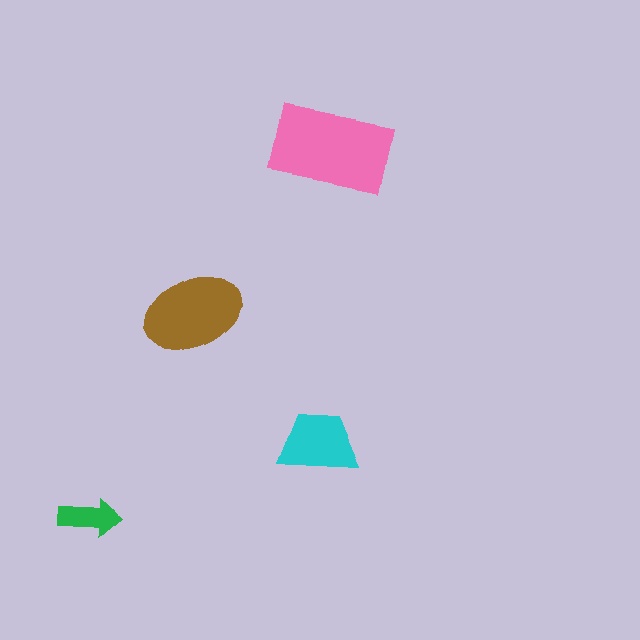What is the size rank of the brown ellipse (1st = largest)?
2nd.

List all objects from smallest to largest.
The green arrow, the cyan trapezoid, the brown ellipse, the pink rectangle.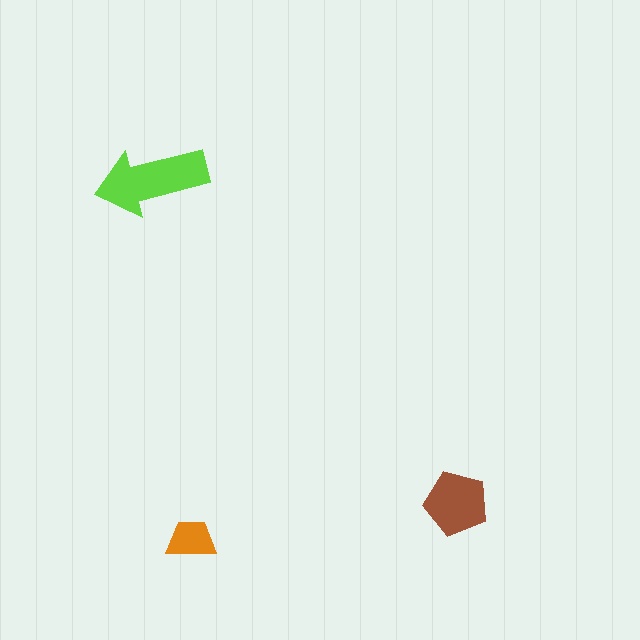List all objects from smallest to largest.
The orange trapezoid, the brown pentagon, the lime arrow.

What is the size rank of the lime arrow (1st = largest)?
1st.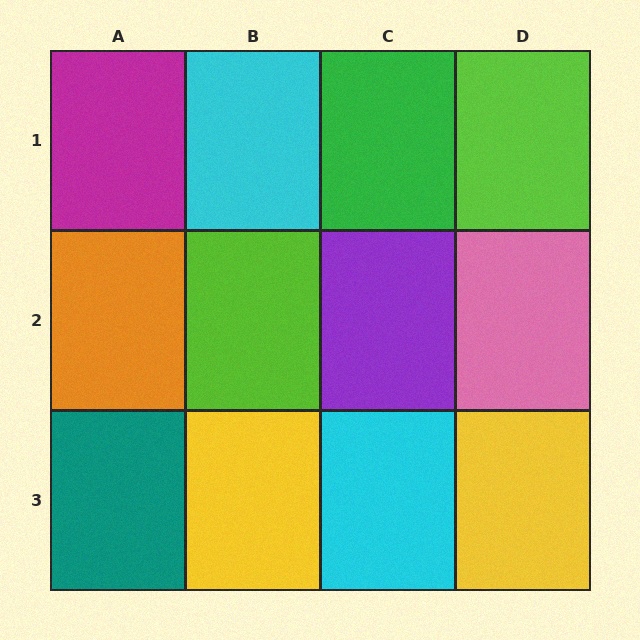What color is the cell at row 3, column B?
Yellow.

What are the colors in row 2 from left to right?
Orange, lime, purple, pink.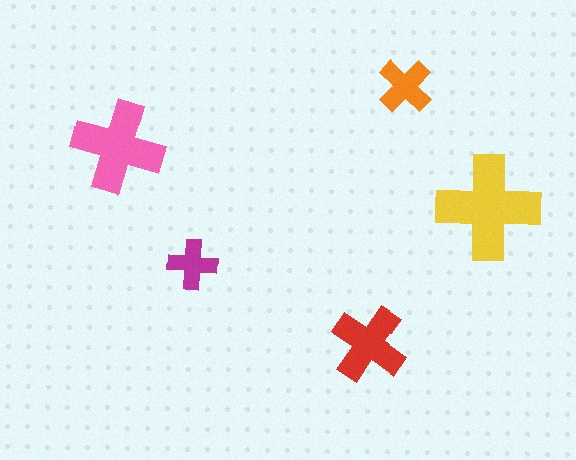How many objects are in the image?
There are 5 objects in the image.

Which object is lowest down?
The red cross is bottommost.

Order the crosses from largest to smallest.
the yellow one, the pink one, the red one, the orange one, the magenta one.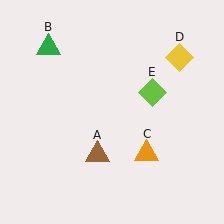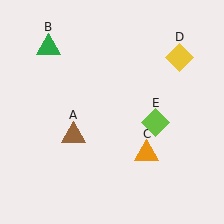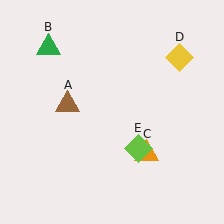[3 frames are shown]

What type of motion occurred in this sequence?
The brown triangle (object A), lime diamond (object E) rotated clockwise around the center of the scene.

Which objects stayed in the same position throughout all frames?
Green triangle (object B) and orange triangle (object C) and yellow diamond (object D) remained stationary.